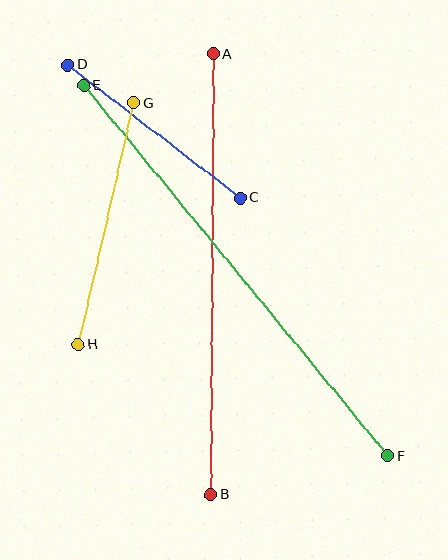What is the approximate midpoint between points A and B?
The midpoint is at approximately (212, 274) pixels.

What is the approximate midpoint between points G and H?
The midpoint is at approximately (106, 224) pixels.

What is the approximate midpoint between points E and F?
The midpoint is at approximately (236, 271) pixels.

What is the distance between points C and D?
The distance is approximately 218 pixels.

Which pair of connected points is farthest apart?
Points E and F are farthest apart.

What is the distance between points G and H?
The distance is approximately 248 pixels.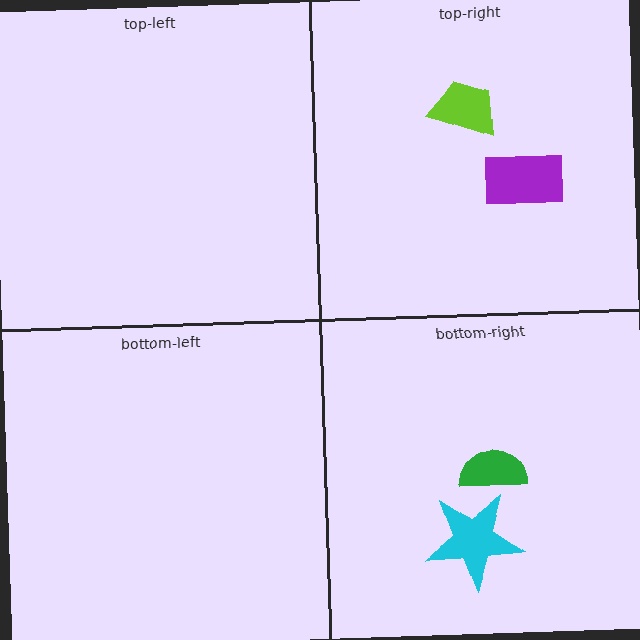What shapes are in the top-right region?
The lime trapezoid, the purple rectangle.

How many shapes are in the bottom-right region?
2.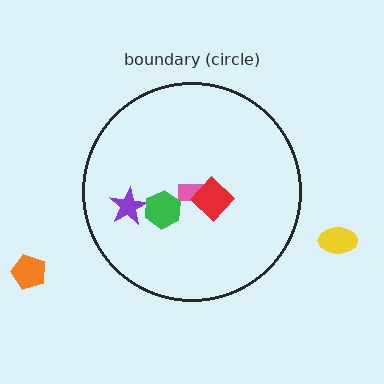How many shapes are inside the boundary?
4 inside, 2 outside.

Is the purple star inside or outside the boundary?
Inside.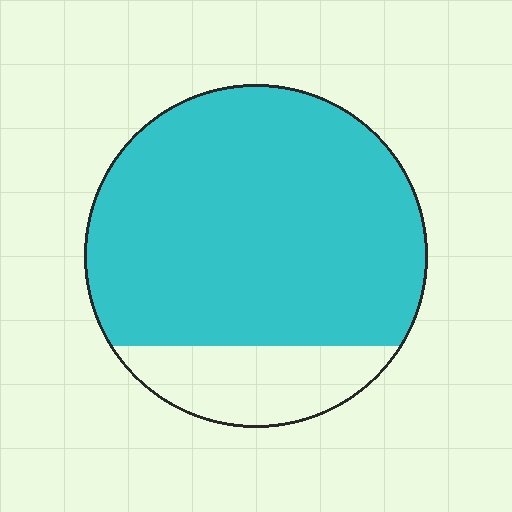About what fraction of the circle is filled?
About five sixths (5/6).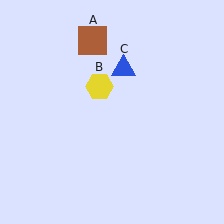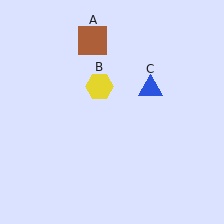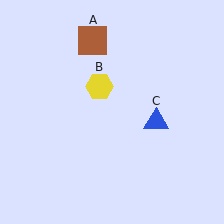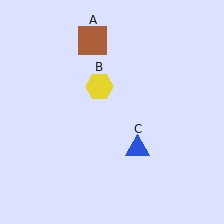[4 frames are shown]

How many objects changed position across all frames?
1 object changed position: blue triangle (object C).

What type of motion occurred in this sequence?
The blue triangle (object C) rotated clockwise around the center of the scene.